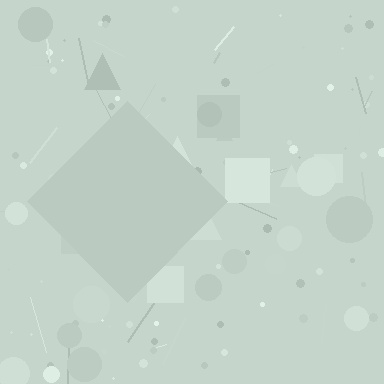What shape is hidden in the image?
A diamond is hidden in the image.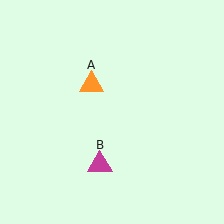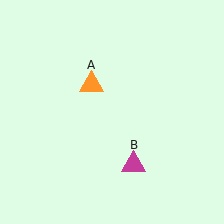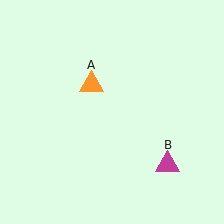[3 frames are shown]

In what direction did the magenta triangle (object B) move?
The magenta triangle (object B) moved right.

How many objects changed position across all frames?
1 object changed position: magenta triangle (object B).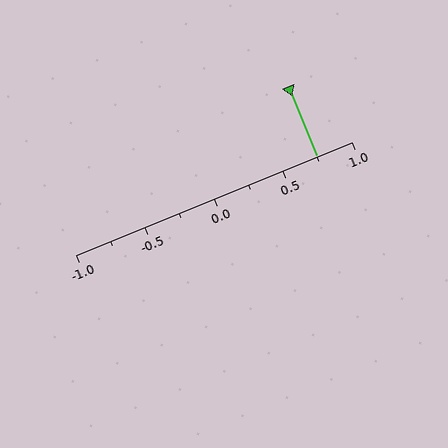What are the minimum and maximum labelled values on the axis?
The axis runs from -1.0 to 1.0.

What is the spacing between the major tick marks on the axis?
The major ticks are spaced 0.5 apart.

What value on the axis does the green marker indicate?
The marker indicates approximately 0.75.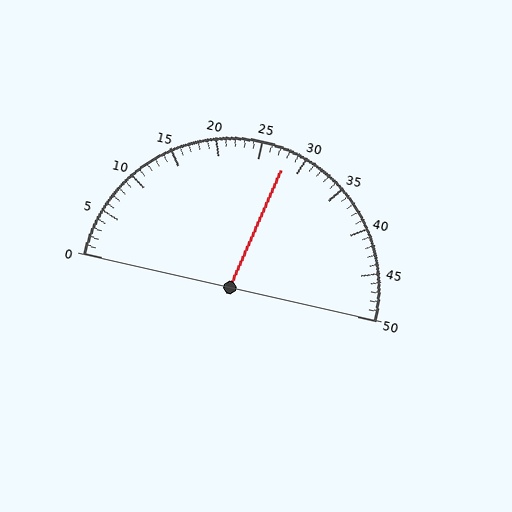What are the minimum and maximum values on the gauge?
The gauge ranges from 0 to 50.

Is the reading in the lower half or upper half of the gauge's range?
The reading is in the upper half of the range (0 to 50).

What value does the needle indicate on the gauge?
The needle indicates approximately 28.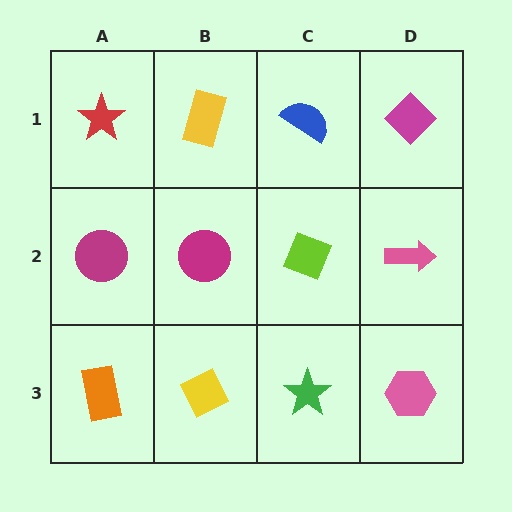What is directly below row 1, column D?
A pink arrow.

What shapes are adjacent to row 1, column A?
A magenta circle (row 2, column A), a yellow rectangle (row 1, column B).